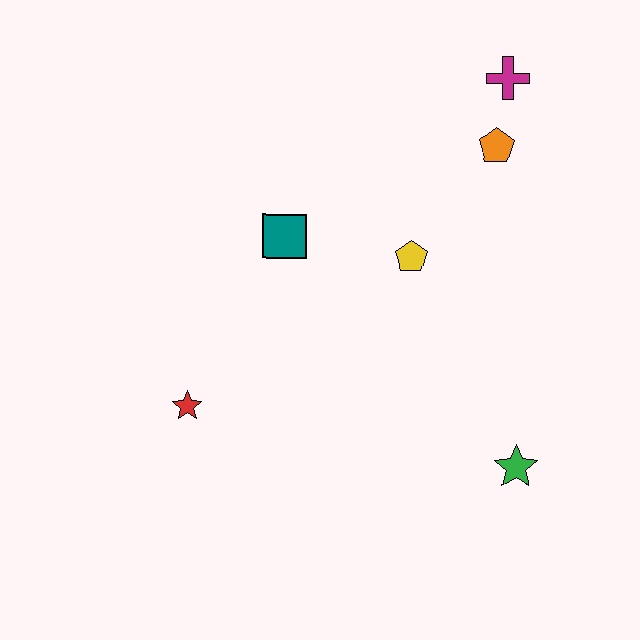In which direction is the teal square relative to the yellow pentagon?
The teal square is to the left of the yellow pentagon.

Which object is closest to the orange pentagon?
The magenta cross is closest to the orange pentagon.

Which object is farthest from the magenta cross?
The red star is farthest from the magenta cross.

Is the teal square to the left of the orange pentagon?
Yes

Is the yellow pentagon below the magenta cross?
Yes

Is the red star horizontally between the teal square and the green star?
No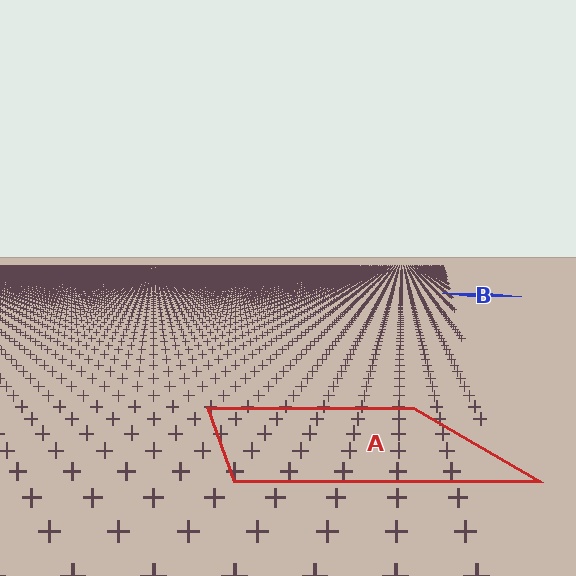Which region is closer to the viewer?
Region A is closer. The texture elements there are larger and more spread out.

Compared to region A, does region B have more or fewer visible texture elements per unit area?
Region B has more texture elements per unit area — they are packed more densely because it is farther away.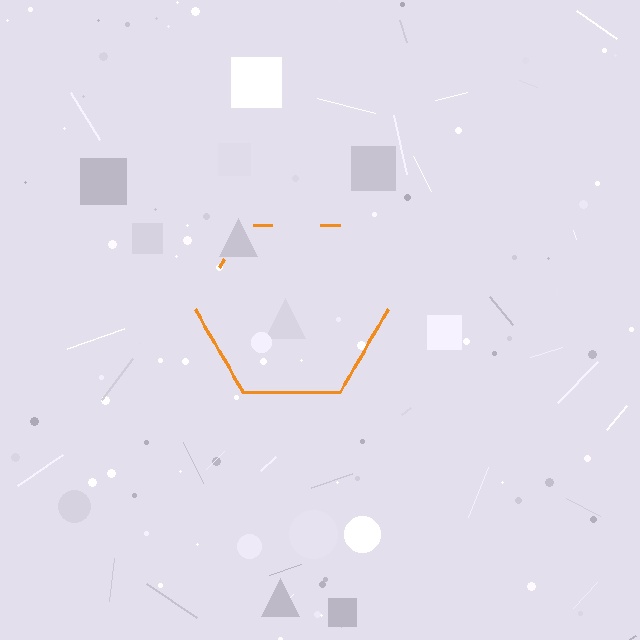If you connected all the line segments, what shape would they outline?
They would outline a hexagon.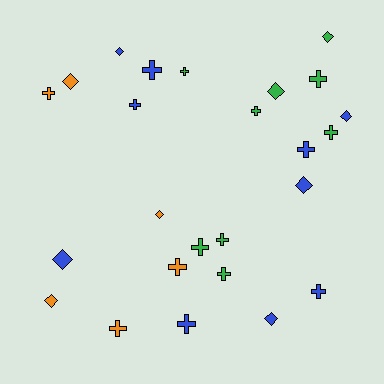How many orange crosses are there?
There are 3 orange crosses.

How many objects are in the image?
There are 25 objects.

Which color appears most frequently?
Blue, with 10 objects.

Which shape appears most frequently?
Cross, with 15 objects.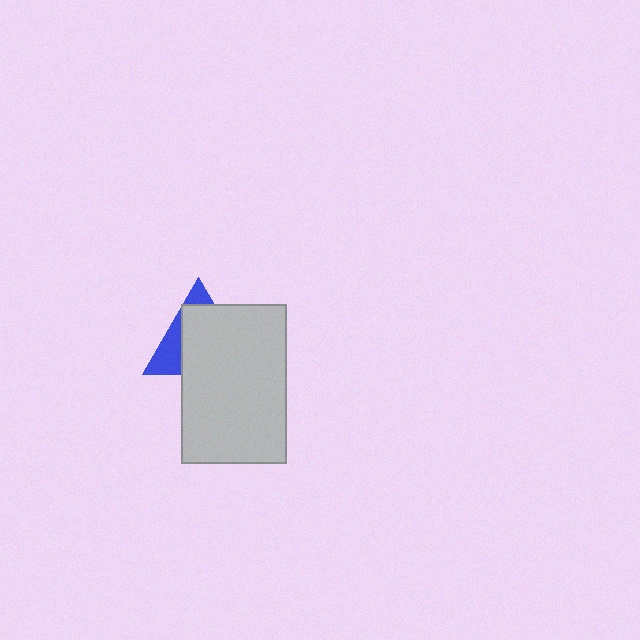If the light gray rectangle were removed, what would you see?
You would see the complete blue triangle.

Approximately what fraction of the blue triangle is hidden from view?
Roughly 68% of the blue triangle is hidden behind the light gray rectangle.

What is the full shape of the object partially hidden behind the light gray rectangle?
The partially hidden object is a blue triangle.